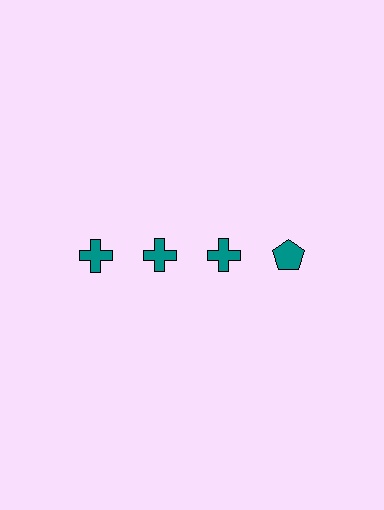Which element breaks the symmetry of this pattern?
The teal pentagon in the top row, second from right column breaks the symmetry. All other shapes are teal crosses.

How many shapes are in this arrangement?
There are 4 shapes arranged in a grid pattern.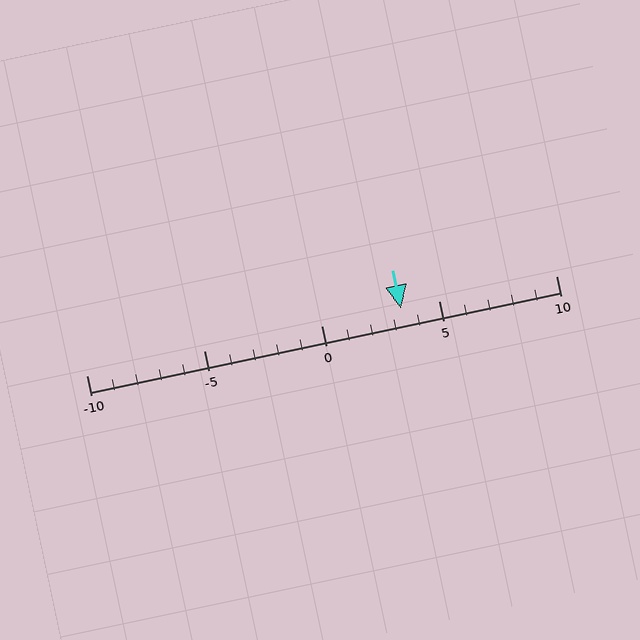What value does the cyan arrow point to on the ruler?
The cyan arrow points to approximately 3.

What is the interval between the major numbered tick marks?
The major tick marks are spaced 5 units apart.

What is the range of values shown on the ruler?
The ruler shows values from -10 to 10.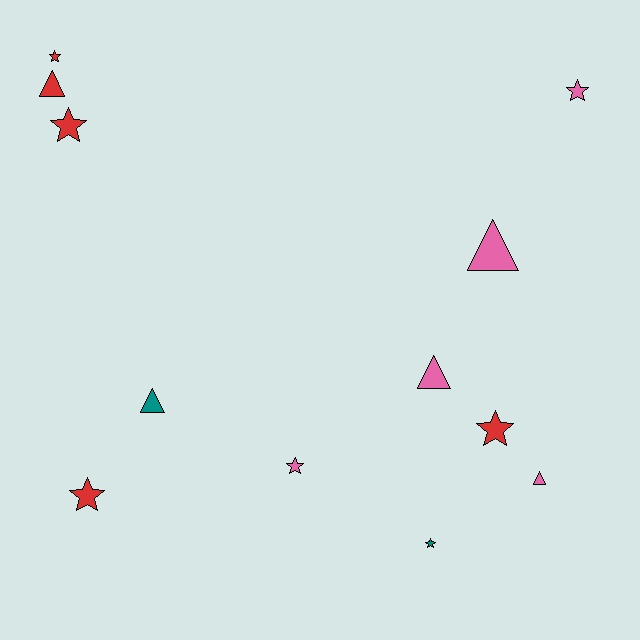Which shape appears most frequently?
Star, with 7 objects.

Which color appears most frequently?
Pink, with 5 objects.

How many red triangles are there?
There is 1 red triangle.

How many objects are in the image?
There are 12 objects.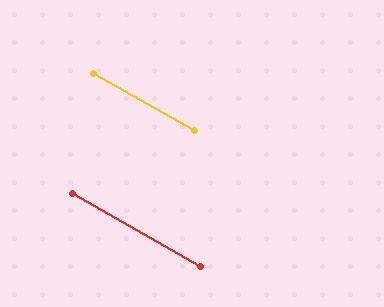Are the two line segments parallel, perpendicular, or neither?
Parallel — their directions differ by only 0.3°.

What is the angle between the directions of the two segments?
Approximately 0 degrees.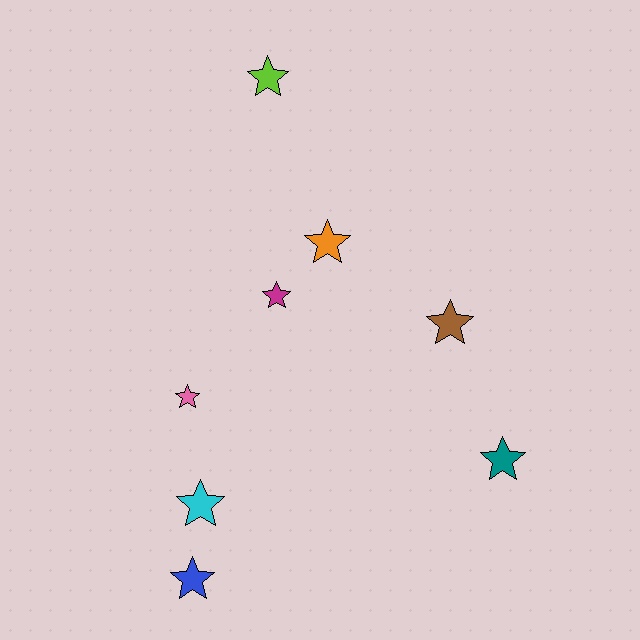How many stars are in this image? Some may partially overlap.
There are 8 stars.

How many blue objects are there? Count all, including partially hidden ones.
There is 1 blue object.